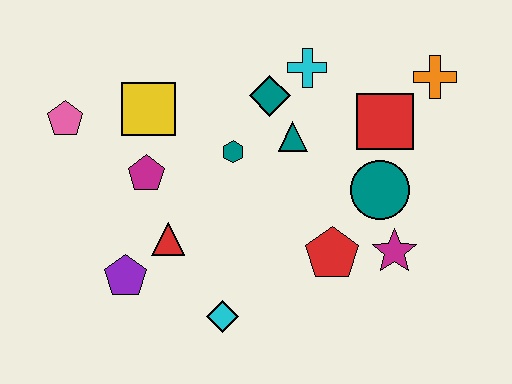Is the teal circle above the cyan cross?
No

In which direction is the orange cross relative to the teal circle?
The orange cross is above the teal circle.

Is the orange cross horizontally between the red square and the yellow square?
No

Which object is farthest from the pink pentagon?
The orange cross is farthest from the pink pentagon.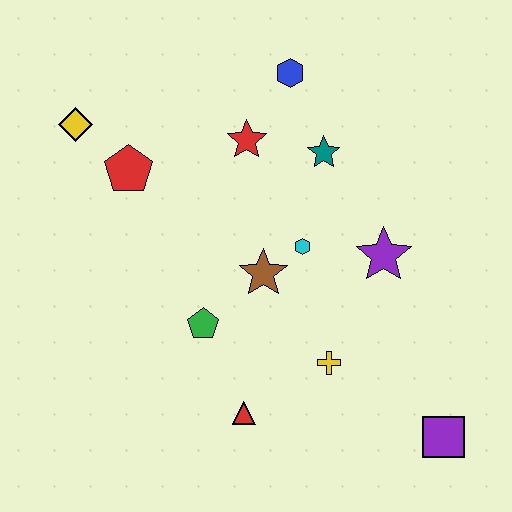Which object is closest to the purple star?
The cyan hexagon is closest to the purple star.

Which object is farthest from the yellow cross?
The yellow diamond is farthest from the yellow cross.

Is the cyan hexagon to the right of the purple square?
No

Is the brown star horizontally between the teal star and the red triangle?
Yes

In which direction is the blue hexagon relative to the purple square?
The blue hexagon is above the purple square.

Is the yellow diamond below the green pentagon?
No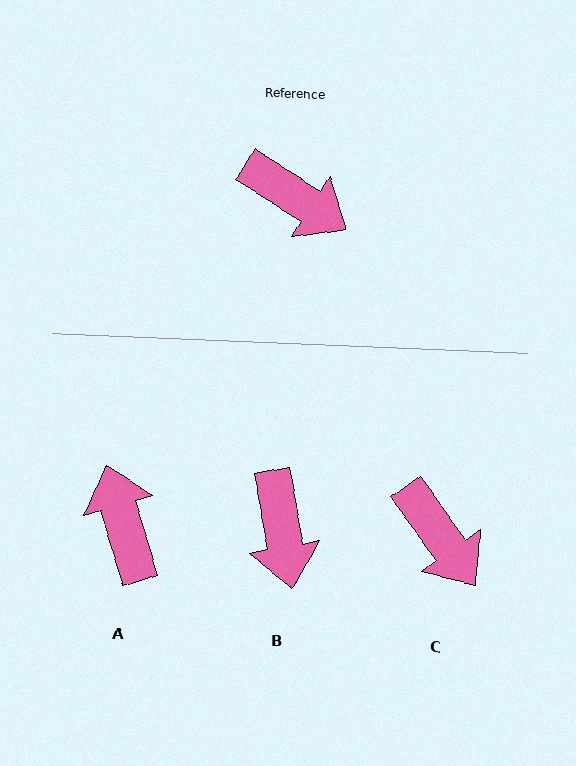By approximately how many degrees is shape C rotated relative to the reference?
Approximately 22 degrees clockwise.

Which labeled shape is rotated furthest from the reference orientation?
A, about 139 degrees away.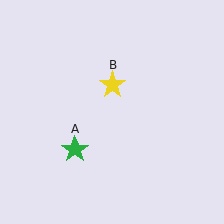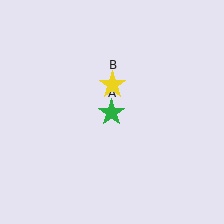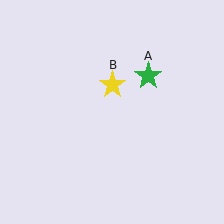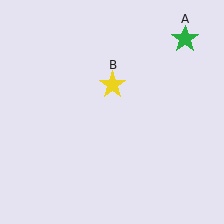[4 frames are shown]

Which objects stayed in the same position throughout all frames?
Yellow star (object B) remained stationary.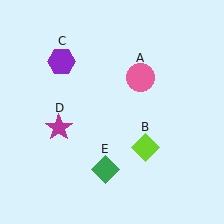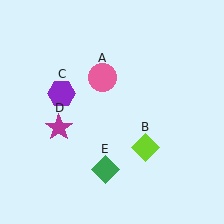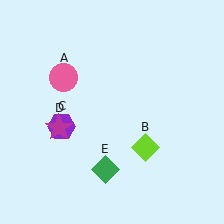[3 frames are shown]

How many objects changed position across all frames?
2 objects changed position: pink circle (object A), purple hexagon (object C).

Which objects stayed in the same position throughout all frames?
Lime diamond (object B) and magenta star (object D) and green diamond (object E) remained stationary.